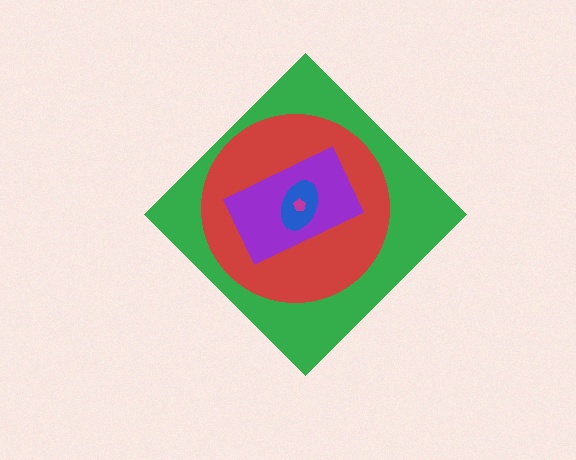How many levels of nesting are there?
5.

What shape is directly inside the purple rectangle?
The blue ellipse.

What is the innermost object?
The magenta pentagon.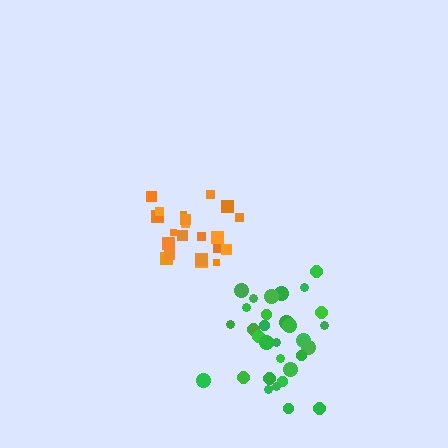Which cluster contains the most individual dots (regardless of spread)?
Green (32).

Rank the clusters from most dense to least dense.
green, orange.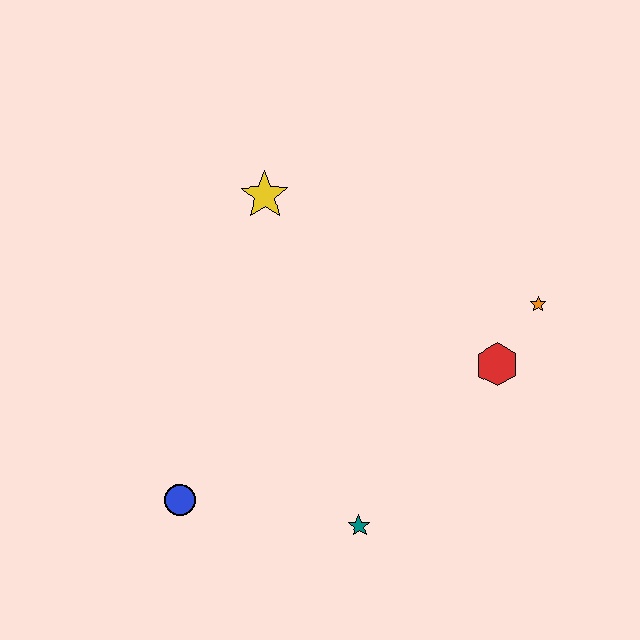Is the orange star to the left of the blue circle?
No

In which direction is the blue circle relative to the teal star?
The blue circle is to the left of the teal star.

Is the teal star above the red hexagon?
No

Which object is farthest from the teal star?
The yellow star is farthest from the teal star.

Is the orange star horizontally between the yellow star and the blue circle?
No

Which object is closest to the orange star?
The red hexagon is closest to the orange star.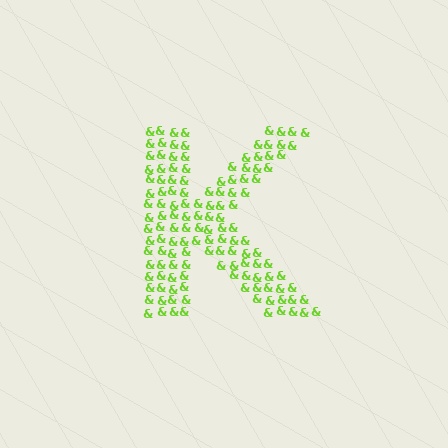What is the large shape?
The large shape is the letter K.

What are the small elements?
The small elements are ampersands.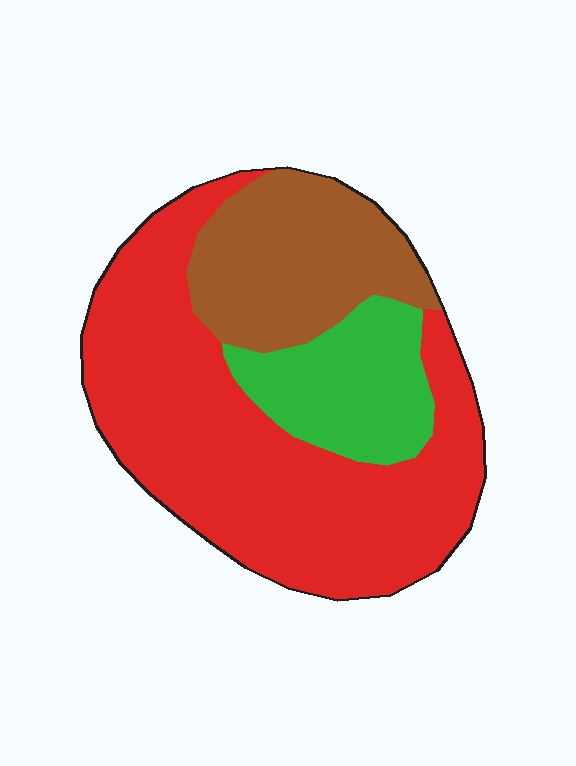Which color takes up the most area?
Red, at roughly 60%.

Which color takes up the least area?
Green, at roughly 15%.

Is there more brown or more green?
Brown.